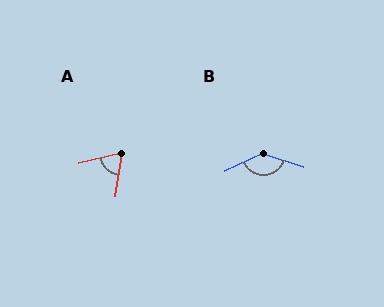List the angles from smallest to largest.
A (68°), B (138°).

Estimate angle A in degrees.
Approximately 68 degrees.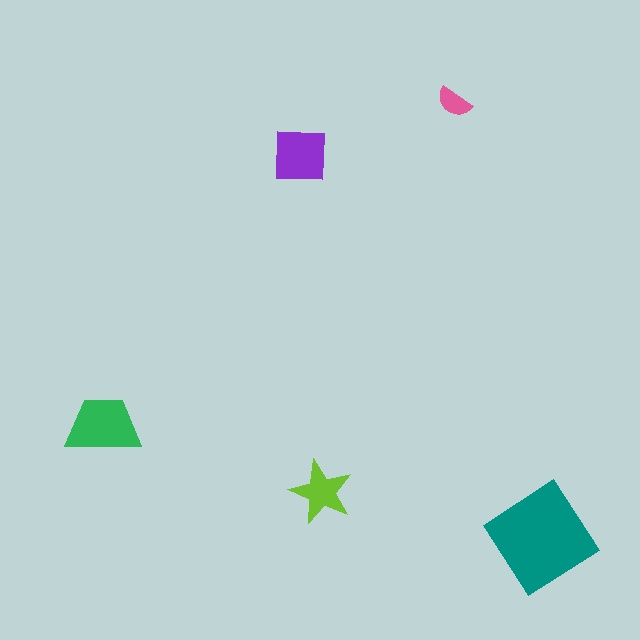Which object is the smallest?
The pink semicircle.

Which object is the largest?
The teal diamond.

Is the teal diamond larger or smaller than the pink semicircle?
Larger.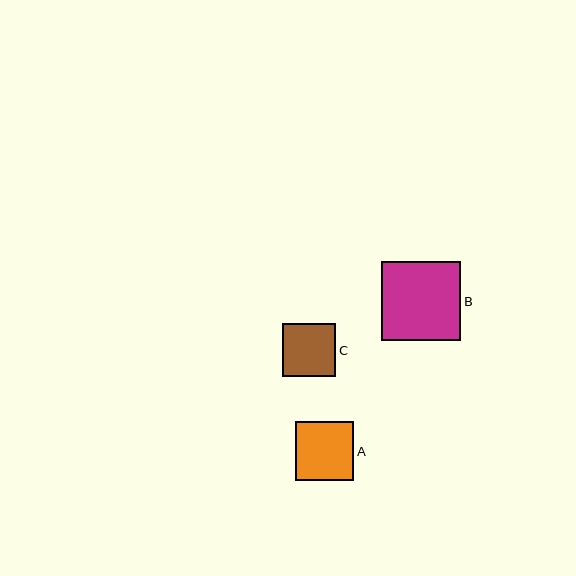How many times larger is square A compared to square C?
Square A is approximately 1.1 times the size of square C.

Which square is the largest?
Square B is the largest with a size of approximately 79 pixels.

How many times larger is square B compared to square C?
Square B is approximately 1.5 times the size of square C.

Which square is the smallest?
Square C is the smallest with a size of approximately 53 pixels.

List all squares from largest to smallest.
From largest to smallest: B, A, C.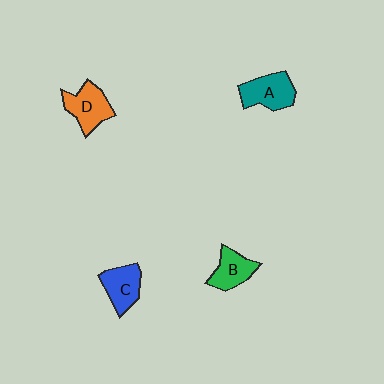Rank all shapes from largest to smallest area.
From largest to smallest: A (teal), D (orange), C (blue), B (green).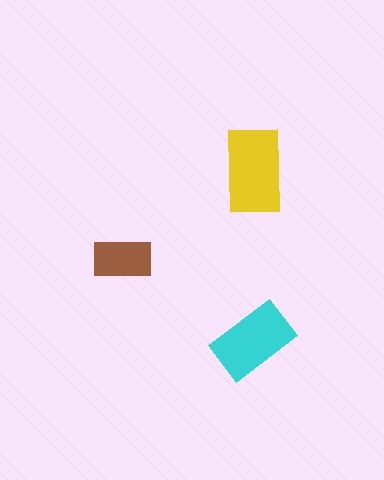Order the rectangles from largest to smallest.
the yellow one, the cyan one, the brown one.